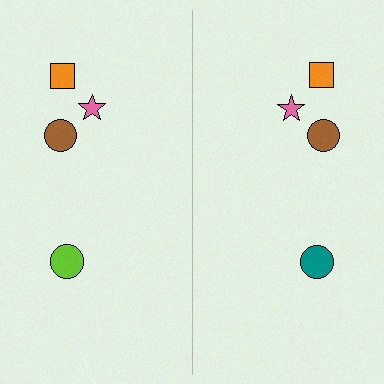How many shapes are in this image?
There are 8 shapes in this image.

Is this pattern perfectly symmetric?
No, the pattern is not perfectly symmetric. The teal circle on the right side breaks the symmetry — its mirror counterpart is lime.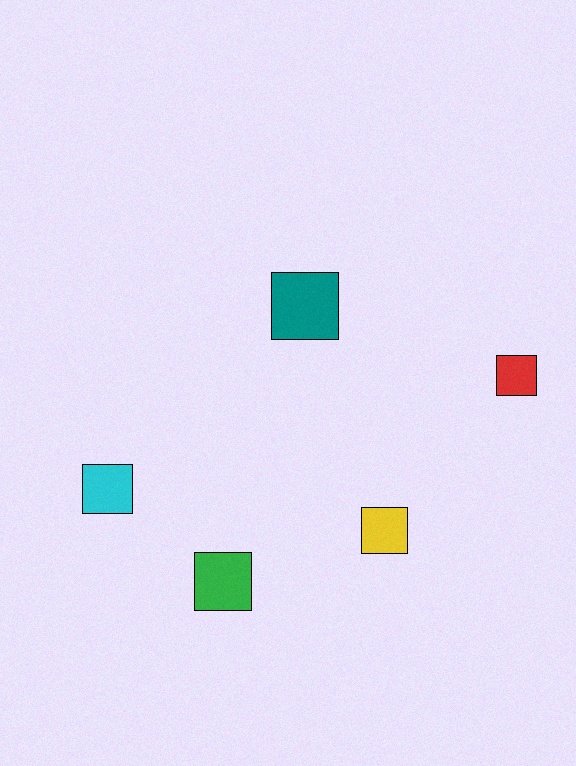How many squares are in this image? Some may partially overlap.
There are 5 squares.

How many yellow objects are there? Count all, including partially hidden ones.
There is 1 yellow object.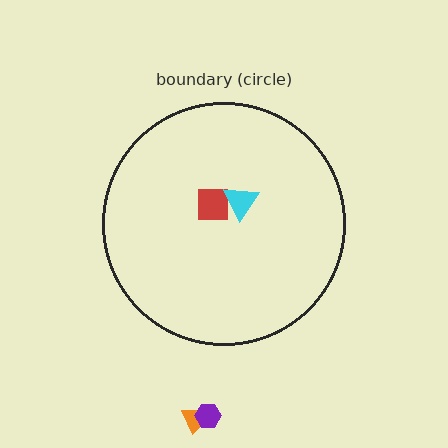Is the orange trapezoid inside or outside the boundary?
Outside.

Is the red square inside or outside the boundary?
Inside.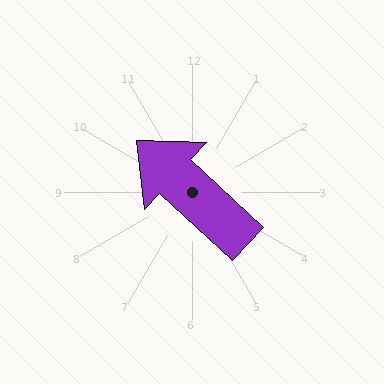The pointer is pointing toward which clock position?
Roughly 10 o'clock.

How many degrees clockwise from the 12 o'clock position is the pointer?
Approximately 313 degrees.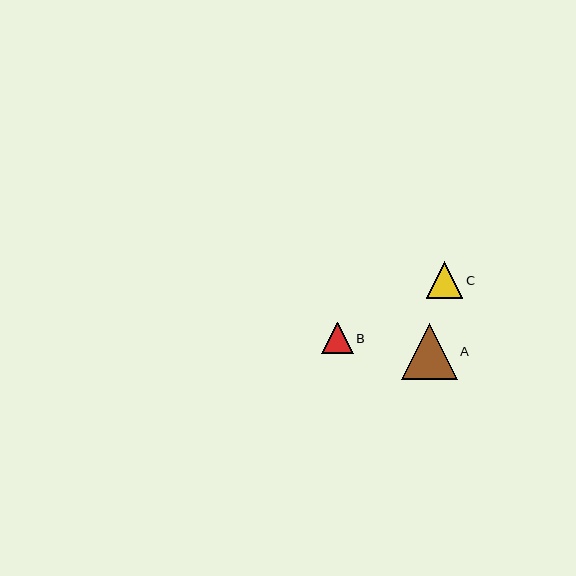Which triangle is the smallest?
Triangle B is the smallest with a size of approximately 32 pixels.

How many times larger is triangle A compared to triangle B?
Triangle A is approximately 1.7 times the size of triangle B.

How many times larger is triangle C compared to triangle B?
Triangle C is approximately 1.2 times the size of triangle B.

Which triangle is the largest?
Triangle A is the largest with a size of approximately 55 pixels.